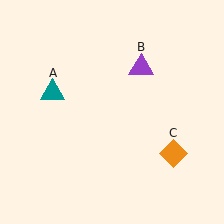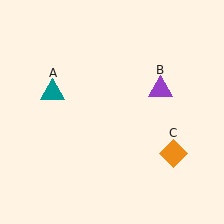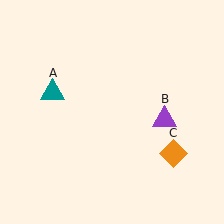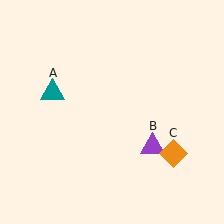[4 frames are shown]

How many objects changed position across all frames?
1 object changed position: purple triangle (object B).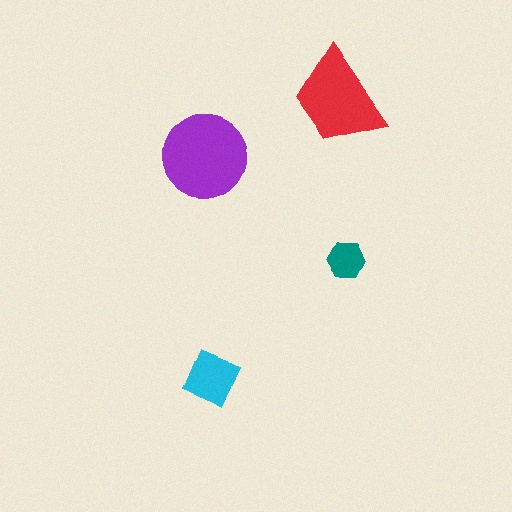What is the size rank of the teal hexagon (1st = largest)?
4th.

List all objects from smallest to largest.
The teal hexagon, the cyan diamond, the red trapezoid, the purple circle.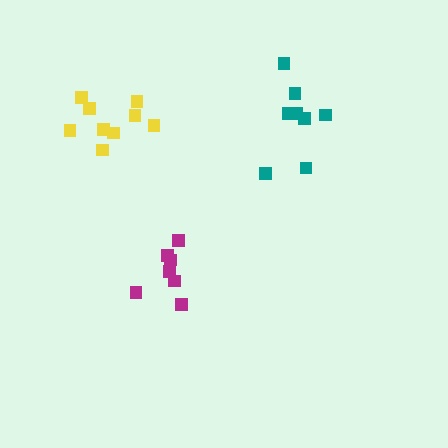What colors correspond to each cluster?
The clusters are colored: magenta, teal, yellow.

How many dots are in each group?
Group 1: 7 dots, Group 2: 8 dots, Group 3: 9 dots (24 total).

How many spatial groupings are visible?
There are 3 spatial groupings.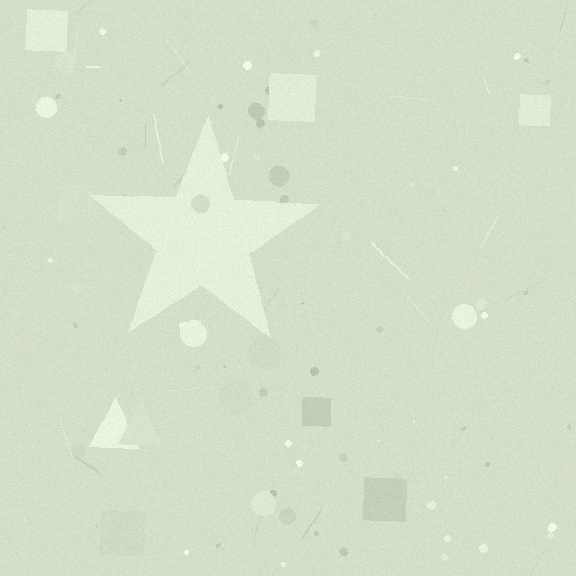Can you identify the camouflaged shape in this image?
The camouflaged shape is a star.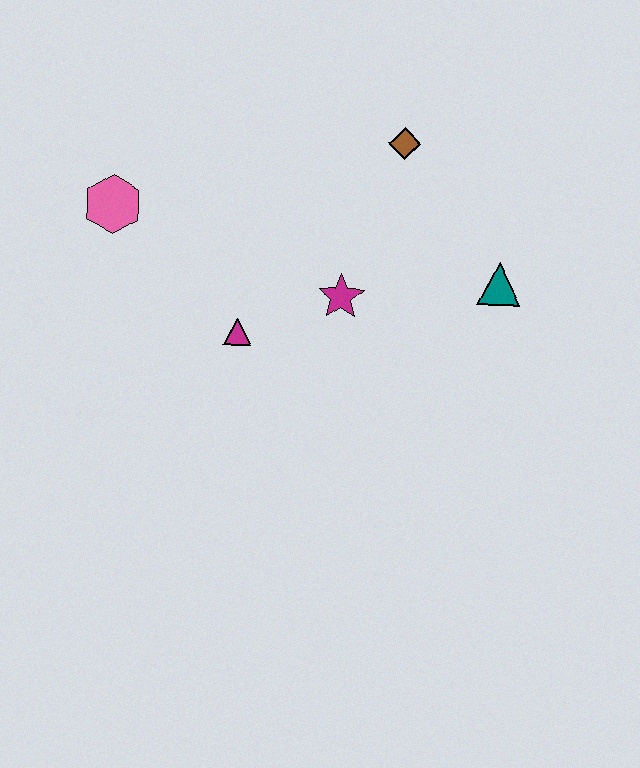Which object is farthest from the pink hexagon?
The teal triangle is farthest from the pink hexagon.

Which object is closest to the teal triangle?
The magenta star is closest to the teal triangle.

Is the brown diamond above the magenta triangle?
Yes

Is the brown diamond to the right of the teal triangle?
No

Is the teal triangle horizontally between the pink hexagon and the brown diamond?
No